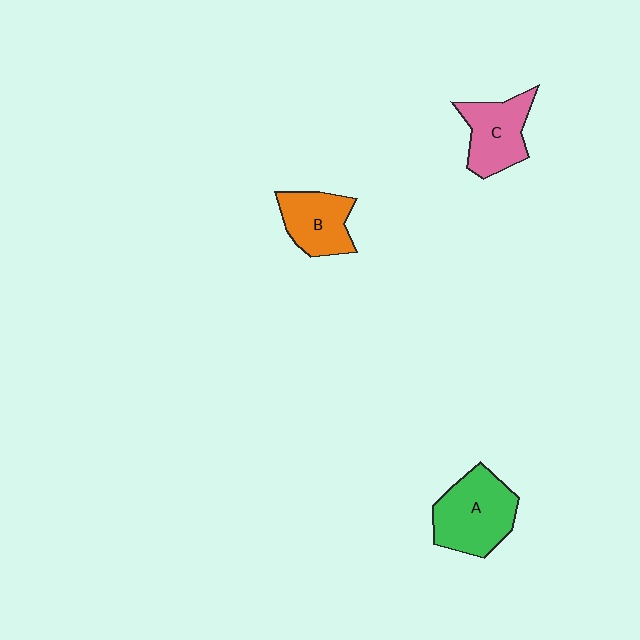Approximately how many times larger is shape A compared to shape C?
Approximately 1.3 times.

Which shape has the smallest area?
Shape B (orange).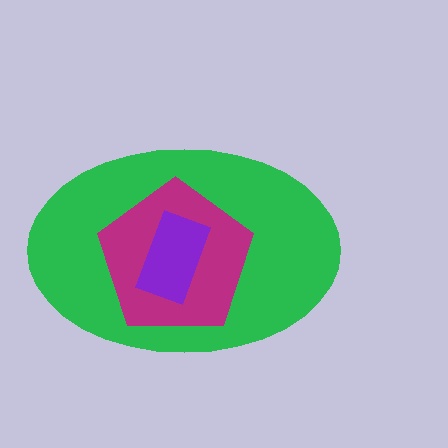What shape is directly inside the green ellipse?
The magenta pentagon.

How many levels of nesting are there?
3.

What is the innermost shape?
The purple rectangle.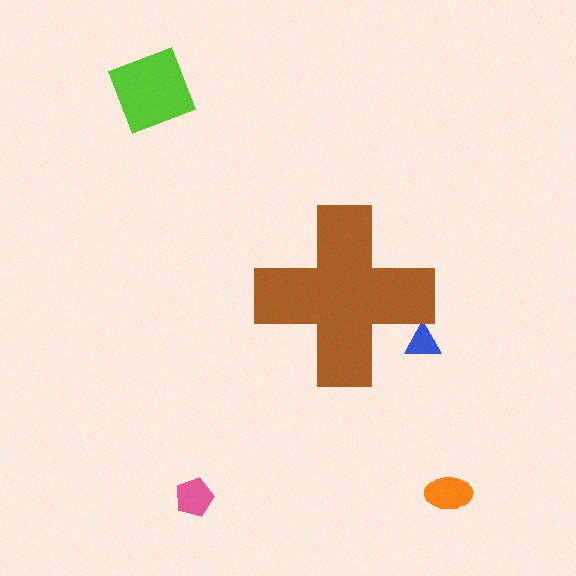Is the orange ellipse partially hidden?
No, the orange ellipse is fully visible.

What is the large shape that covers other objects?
A brown cross.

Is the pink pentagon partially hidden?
No, the pink pentagon is fully visible.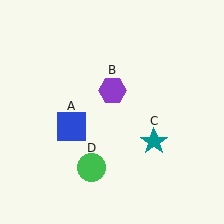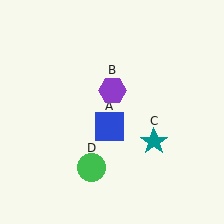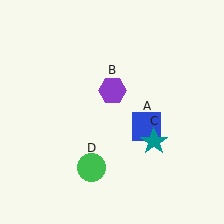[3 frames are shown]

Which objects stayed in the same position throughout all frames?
Purple hexagon (object B) and teal star (object C) and green circle (object D) remained stationary.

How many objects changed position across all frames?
1 object changed position: blue square (object A).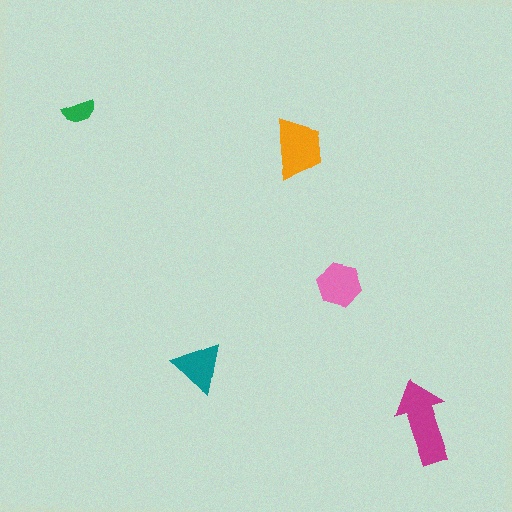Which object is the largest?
The magenta arrow.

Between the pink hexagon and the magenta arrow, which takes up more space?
The magenta arrow.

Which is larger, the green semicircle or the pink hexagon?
The pink hexagon.